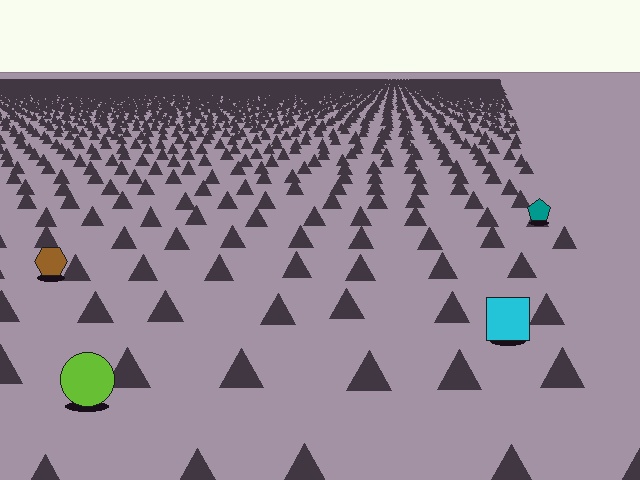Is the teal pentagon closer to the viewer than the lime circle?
No. The lime circle is closer — you can tell from the texture gradient: the ground texture is coarser near it.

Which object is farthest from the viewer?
The teal pentagon is farthest from the viewer. It appears smaller and the ground texture around it is denser.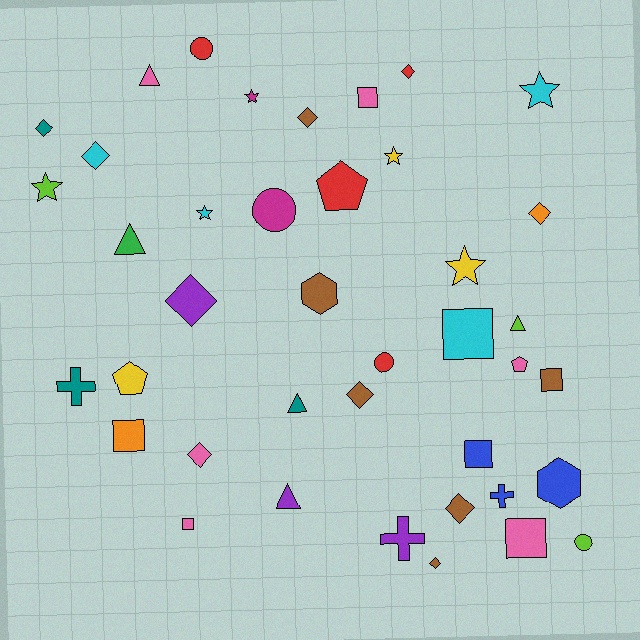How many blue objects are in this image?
There are 3 blue objects.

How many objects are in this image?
There are 40 objects.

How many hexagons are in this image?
There are 2 hexagons.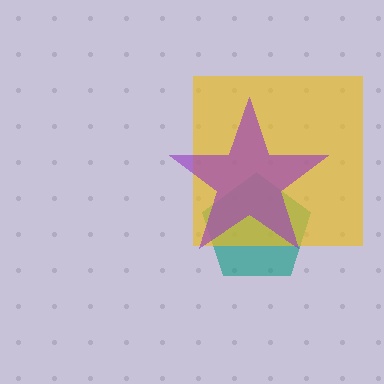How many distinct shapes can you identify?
There are 3 distinct shapes: a teal pentagon, a yellow square, a purple star.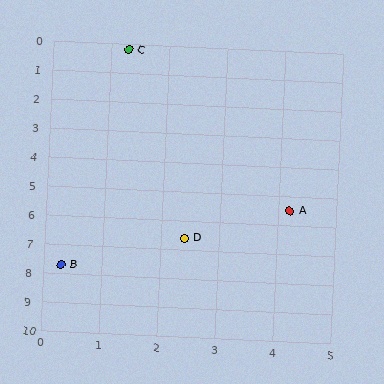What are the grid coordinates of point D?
Point D is at approximately (2.4, 6.6).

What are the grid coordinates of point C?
Point C is at approximately (1.3, 0.2).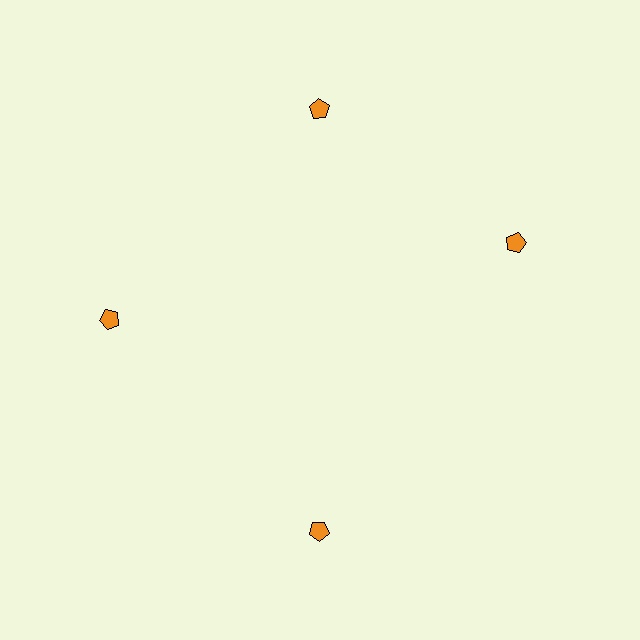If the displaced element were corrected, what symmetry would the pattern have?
It would have 4-fold rotational symmetry — the pattern would map onto itself every 90 degrees.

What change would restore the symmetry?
The symmetry would be restored by rotating it back into even spacing with its neighbors so that all 4 pentagons sit at equal angles and equal distance from the center.